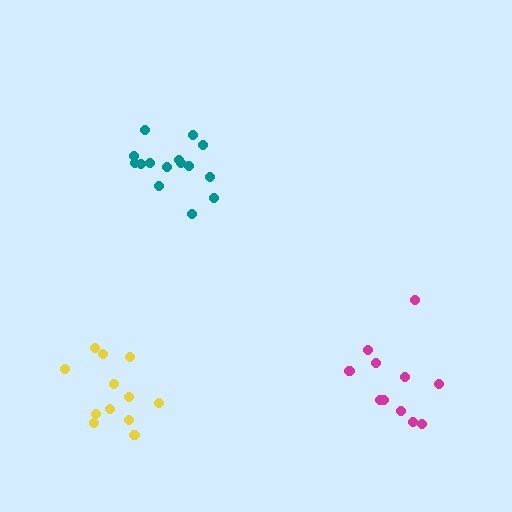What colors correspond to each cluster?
The clusters are colored: teal, yellow, magenta.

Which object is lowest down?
The magenta cluster is bottommost.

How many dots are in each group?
Group 1: 15 dots, Group 2: 12 dots, Group 3: 11 dots (38 total).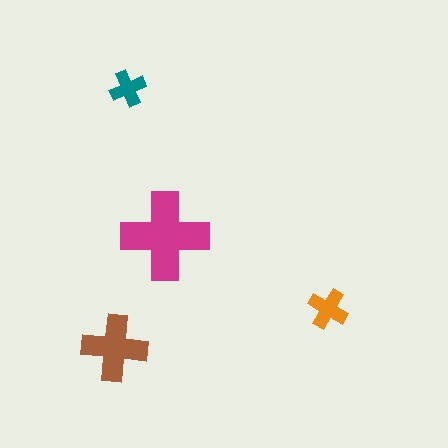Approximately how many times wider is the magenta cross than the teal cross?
About 2.5 times wider.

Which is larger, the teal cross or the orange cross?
The orange one.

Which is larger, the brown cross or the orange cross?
The brown one.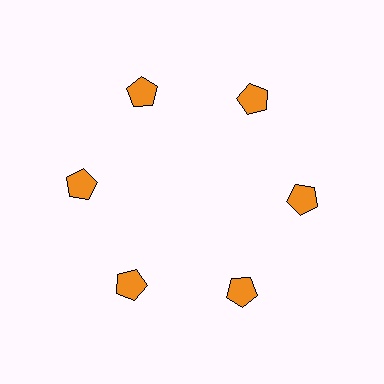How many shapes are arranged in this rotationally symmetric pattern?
There are 6 shapes, arranged in 6 groups of 1.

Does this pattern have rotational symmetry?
Yes, this pattern has 6-fold rotational symmetry. It looks the same after rotating 60 degrees around the center.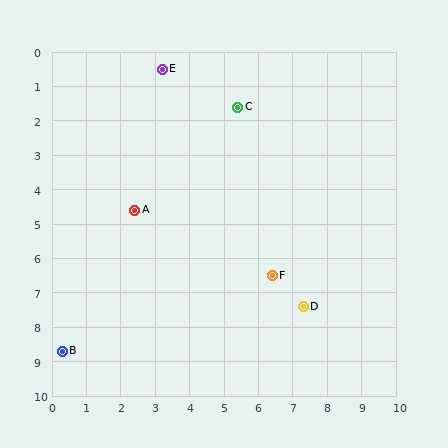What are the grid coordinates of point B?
Point B is at approximately (0.3, 8.7).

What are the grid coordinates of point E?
Point E is at approximately (3.2, 0.5).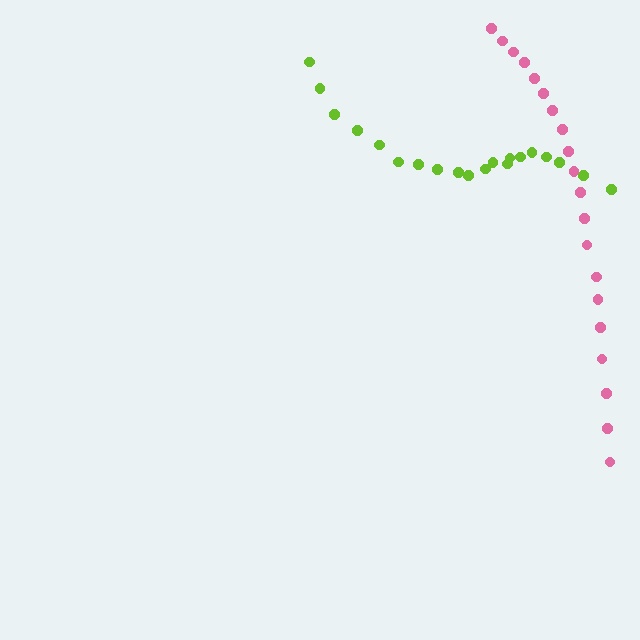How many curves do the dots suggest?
There are 2 distinct paths.